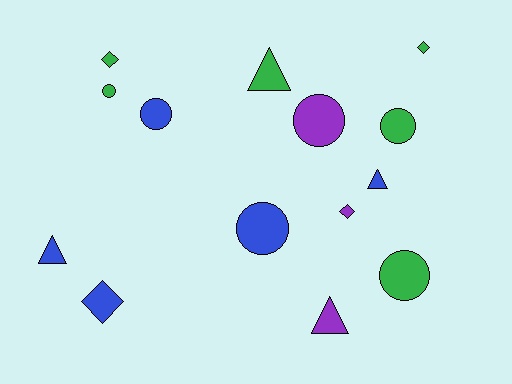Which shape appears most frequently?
Circle, with 6 objects.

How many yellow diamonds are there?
There are no yellow diamonds.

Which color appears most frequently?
Green, with 6 objects.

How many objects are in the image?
There are 14 objects.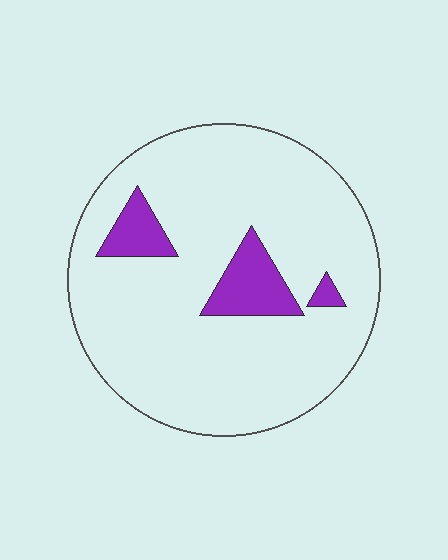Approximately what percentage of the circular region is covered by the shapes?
Approximately 10%.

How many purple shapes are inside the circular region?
3.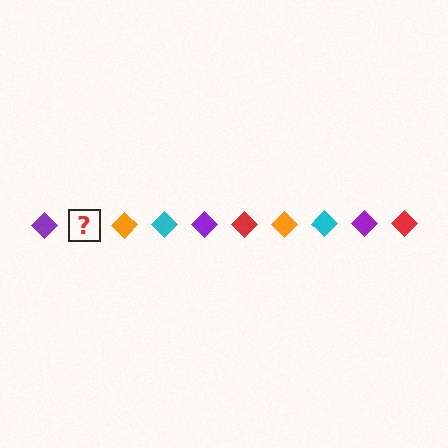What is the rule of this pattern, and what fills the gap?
The rule is that the pattern cycles through purple, red, orange, cyan diamonds. The gap should be filled with a red diamond.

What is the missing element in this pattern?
The missing element is a red diamond.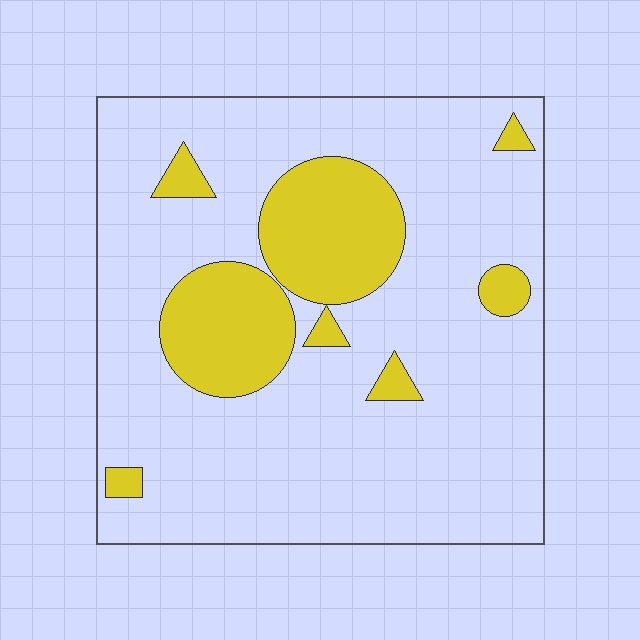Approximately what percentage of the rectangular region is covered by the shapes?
Approximately 20%.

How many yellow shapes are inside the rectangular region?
8.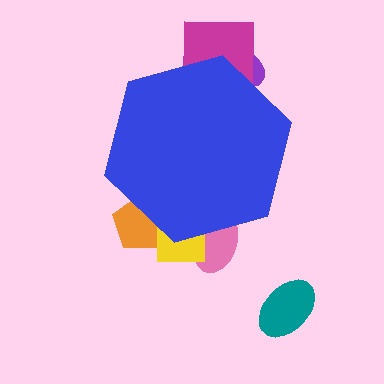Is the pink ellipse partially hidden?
Yes, the pink ellipse is partially hidden behind the blue hexagon.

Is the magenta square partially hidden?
Yes, the magenta square is partially hidden behind the blue hexagon.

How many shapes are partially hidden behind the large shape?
5 shapes are partially hidden.